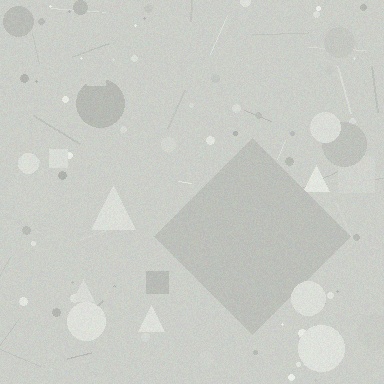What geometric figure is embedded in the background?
A diamond is embedded in the background.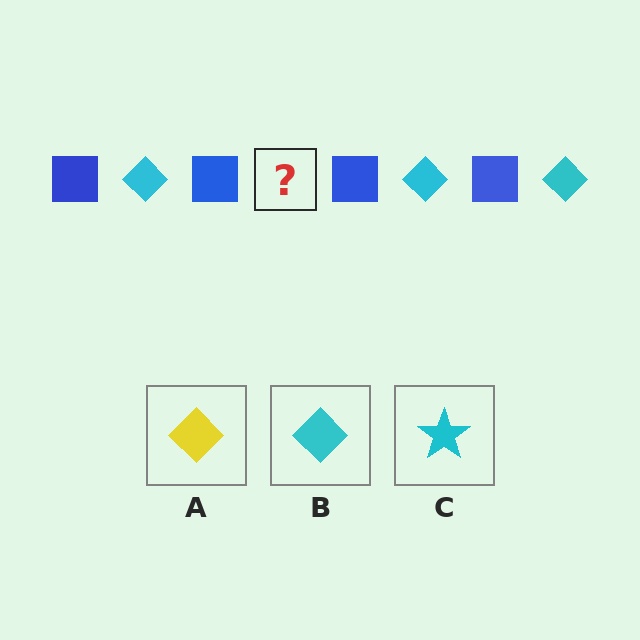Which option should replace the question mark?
Option B.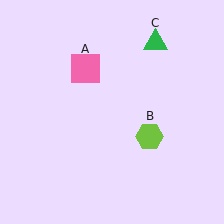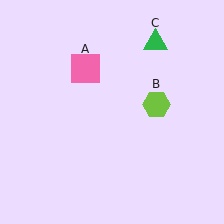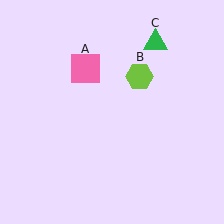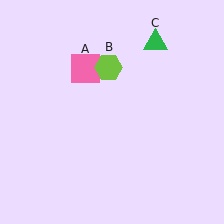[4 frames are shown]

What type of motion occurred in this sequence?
The lime hexagon (object B) rotated counterclockwise around the center of the scene.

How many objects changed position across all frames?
1 object changed position: lime hexagon (object B).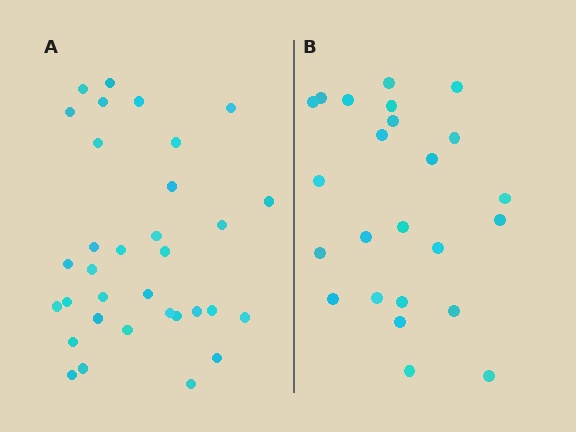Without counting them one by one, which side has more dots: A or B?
Region A (the left region) has more dots.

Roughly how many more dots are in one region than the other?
Region A has roughly 8 or so more dots than region B.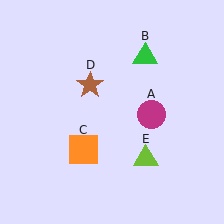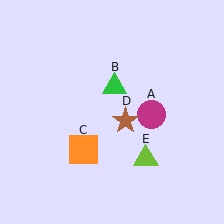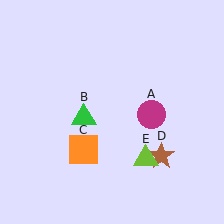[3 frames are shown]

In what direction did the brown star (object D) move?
The brown star (object D) moved down and to the right.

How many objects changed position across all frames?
2 objects changed position: green triangle (object B), brown star (object D).